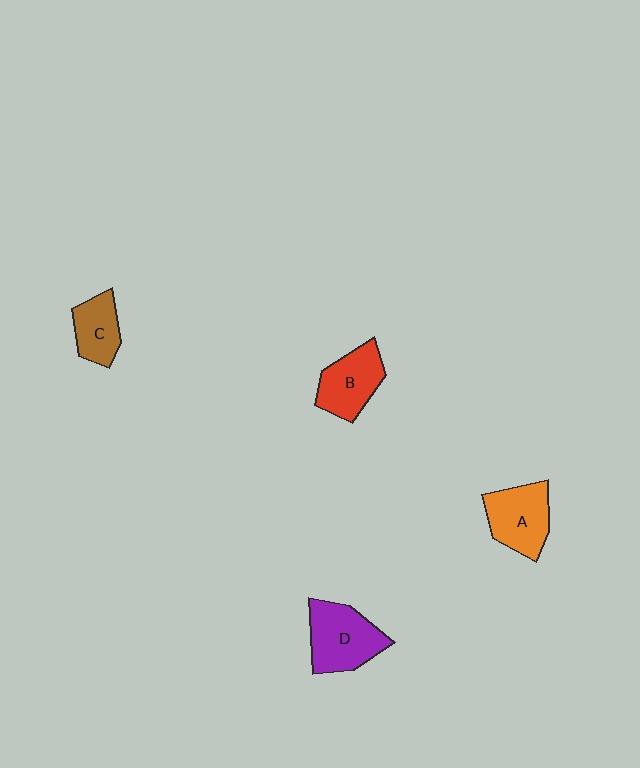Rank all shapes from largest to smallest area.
From largest to smallest: D (purple), A (orange), B (red), C (brown).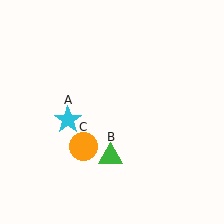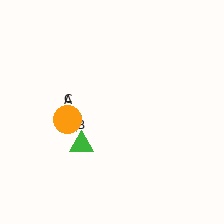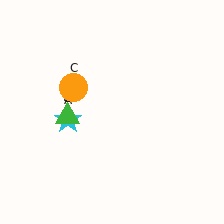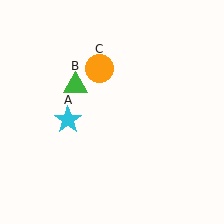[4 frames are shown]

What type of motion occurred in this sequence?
The green triangle (object B), orange circle (object C) rotated clockwise around the center of the scene.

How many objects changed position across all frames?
2 objects changed position: green triangle (object B), orange circle (object C).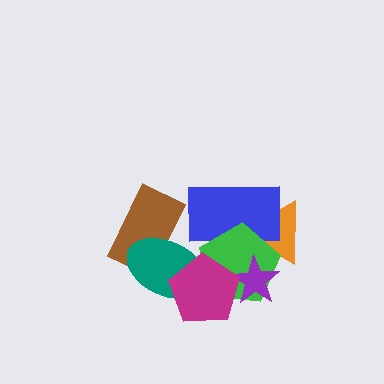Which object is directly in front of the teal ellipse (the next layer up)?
The green pentagon is directly in front of the teal ellipse.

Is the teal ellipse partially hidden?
Yes, it is partially covered by another shape.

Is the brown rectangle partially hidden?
Yes, it is partially covered by another shape.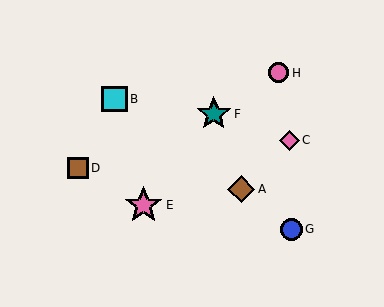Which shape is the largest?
The pink star (labeled E) is the largest.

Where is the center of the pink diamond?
The center of the pink diamond is at (289, 140).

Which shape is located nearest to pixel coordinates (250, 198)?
The brown diamond (labeled A) at (241, 189) is nearest to that location.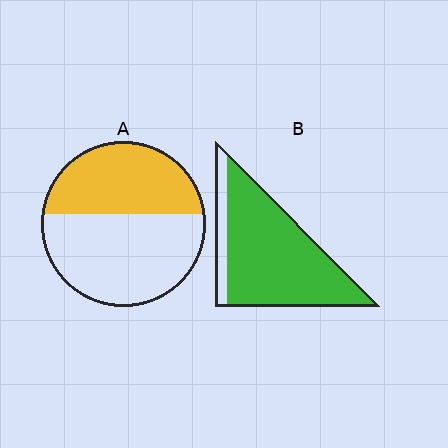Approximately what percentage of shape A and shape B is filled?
A is approximately 40% and B is approximately 85%.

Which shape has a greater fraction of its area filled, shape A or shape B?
Shape B.